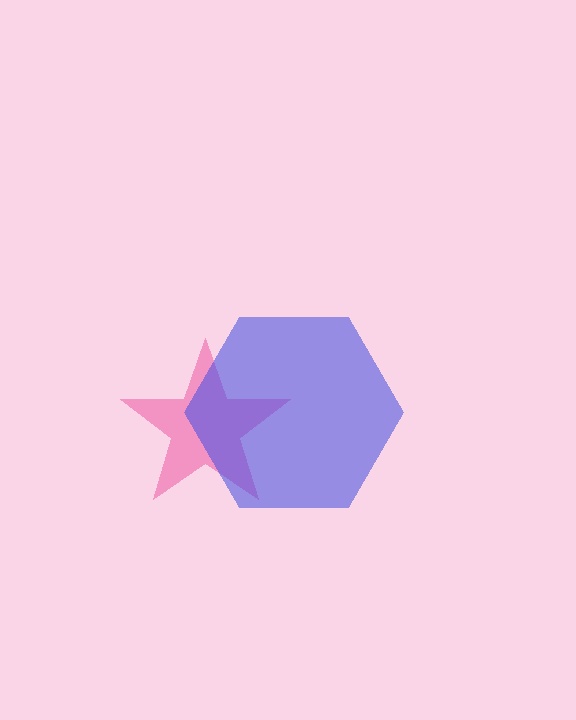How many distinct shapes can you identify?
There are 2 distinct shapes: a pink star, a blue hexagon.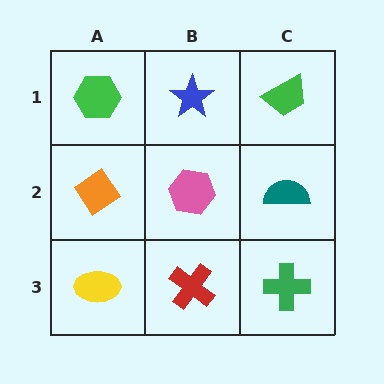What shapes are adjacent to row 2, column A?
A green hexagon (row 1, column A), a yellow ellipse (row 3, column A), a pink hexagon (row 2, column B).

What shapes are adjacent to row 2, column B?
A blue star (row 1, column B), a red cross (row 3, column B), an orange diamond (row 2, column A), a teal semicircle (row 2, column C).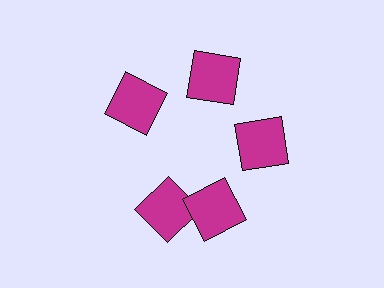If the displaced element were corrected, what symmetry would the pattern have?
It would have 5-fold rotational symmetry — the pattern would map onto itself every 72 degrees.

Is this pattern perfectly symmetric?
No. The 5 magenta squares are arranged in a ring, but one element near the 8 o'clock position is rotated out of alignment along the ring, breaking the 5-fold rotational symmetry.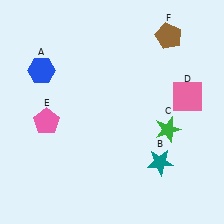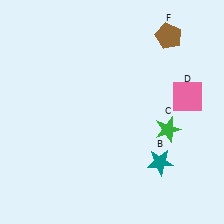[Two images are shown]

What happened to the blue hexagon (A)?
The blue hexagon (A) was removed in Image 2. It was in the top-left area of Image 1.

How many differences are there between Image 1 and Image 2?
There are 2 differences between the two images.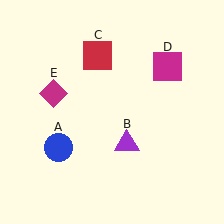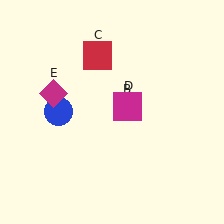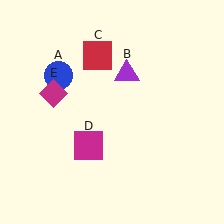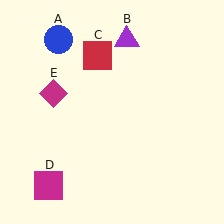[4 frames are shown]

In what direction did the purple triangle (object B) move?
The purple triangle (object B) moved up.